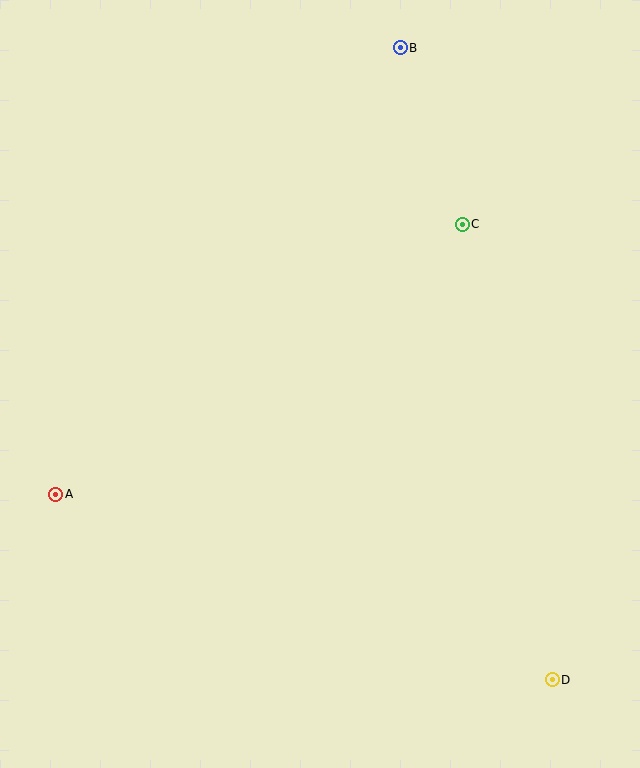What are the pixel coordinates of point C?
Point C is at (462, 224).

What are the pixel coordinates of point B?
Point B is at (400, 48).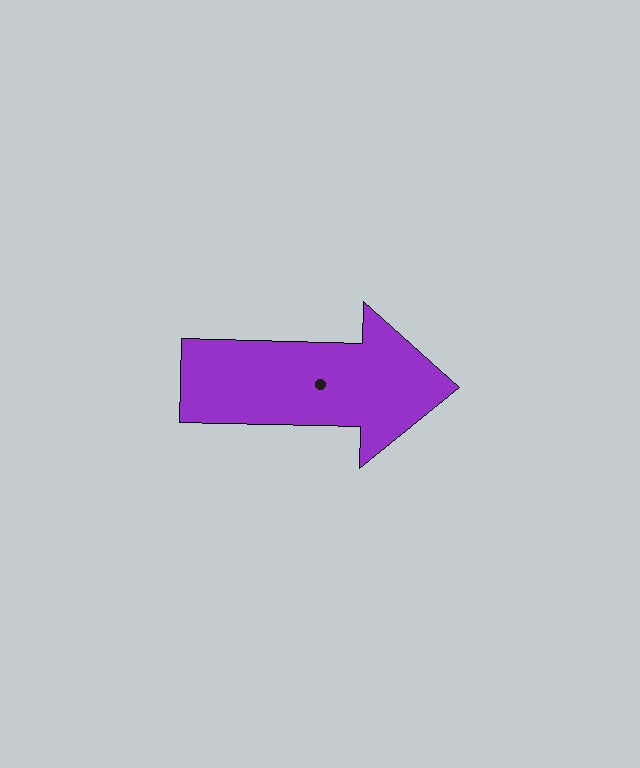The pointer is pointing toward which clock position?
Roughly 3 o'clock.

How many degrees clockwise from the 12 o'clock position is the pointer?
Approximately 92 degrees.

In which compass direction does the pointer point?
East.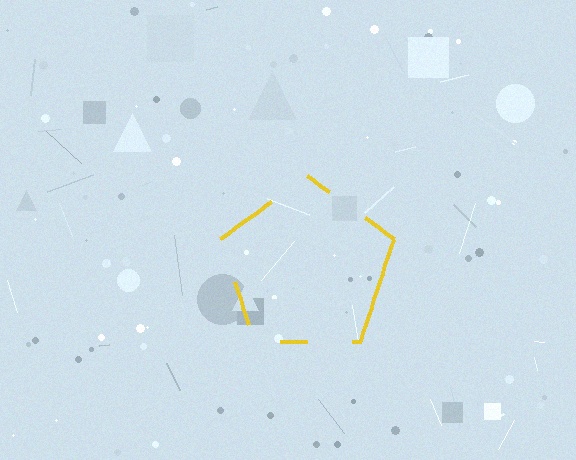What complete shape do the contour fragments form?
The contour fragments form a pentagon.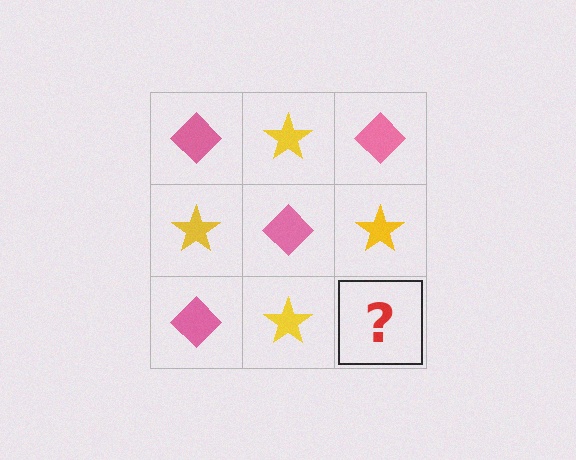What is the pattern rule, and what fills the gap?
The rule is that it alternates pink diamond and yellow star in a checkerboard pattern. The gap should be filled with a pink diamond.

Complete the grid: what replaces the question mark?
The question mark should be replaced with a pink diamond.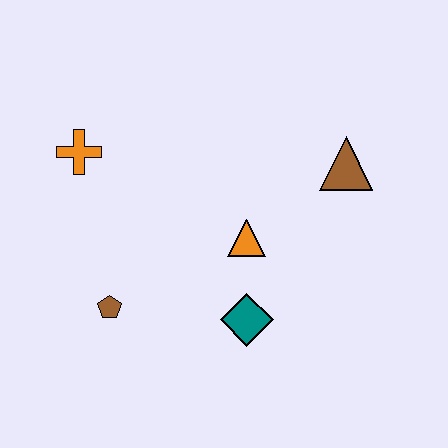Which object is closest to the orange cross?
The brown pentagon is closest to the orange cross.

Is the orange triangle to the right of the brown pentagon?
Yes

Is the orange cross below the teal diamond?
No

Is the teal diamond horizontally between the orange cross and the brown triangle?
Yes